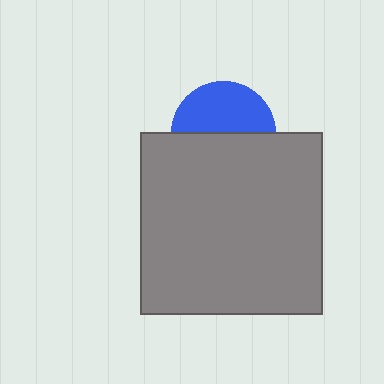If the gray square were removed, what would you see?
You would see the complete blue circle.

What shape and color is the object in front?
The object in front is a gray square.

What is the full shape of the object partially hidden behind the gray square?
The partially hidden object is a blue circle.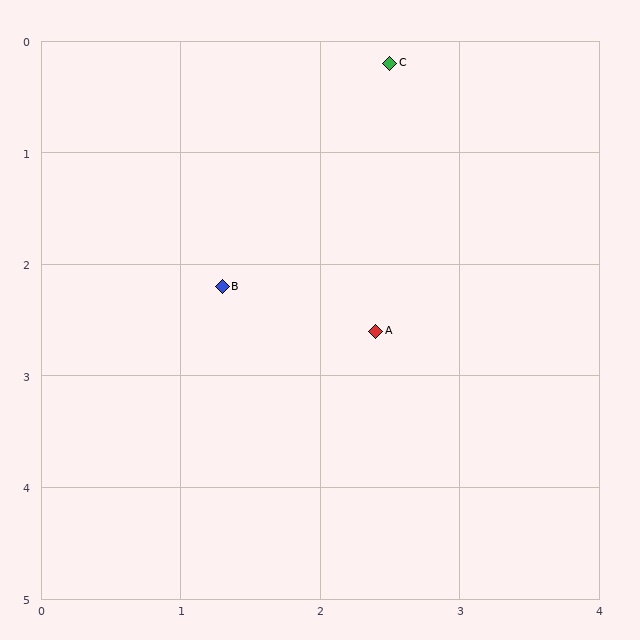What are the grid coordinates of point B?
Point B is at approximately (1.3, 2.2).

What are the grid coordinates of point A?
Point A is at approximately (2.4, 2.6).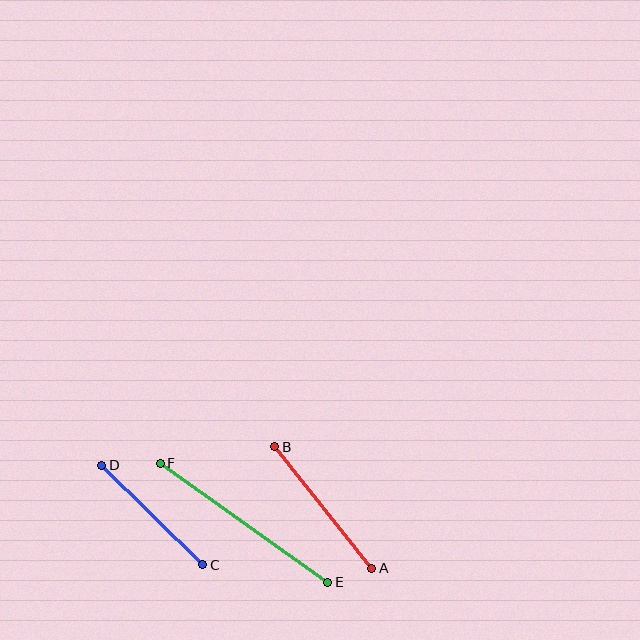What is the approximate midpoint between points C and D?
The midpoint is at approximately (152, 515) pixels.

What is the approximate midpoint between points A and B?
The midpoint is at approximately (323, 508) pixels.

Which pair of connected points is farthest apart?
Points E and F are farthest apart.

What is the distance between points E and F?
The distance is approximately 206 pixels.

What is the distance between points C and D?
The distance is approximately 141 pixels.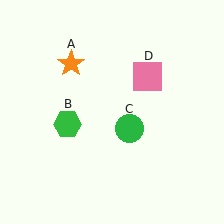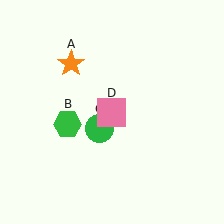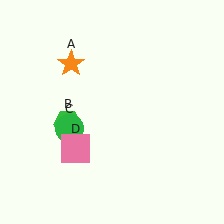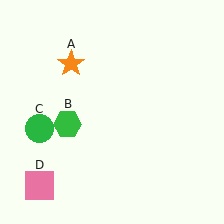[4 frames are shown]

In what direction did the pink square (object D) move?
The pink square (object D) moved down and to the left.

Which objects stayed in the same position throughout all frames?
Orange star (object A) and green hexagon (object B) remained stationary.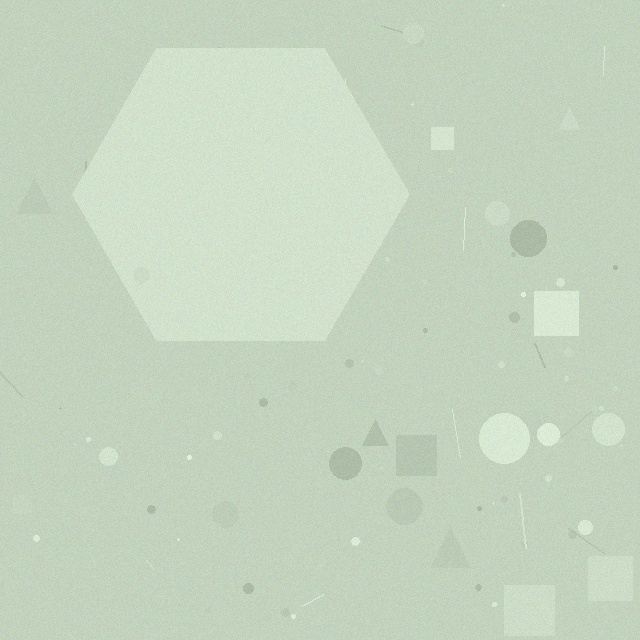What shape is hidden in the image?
A hexagon is hidden in the image.